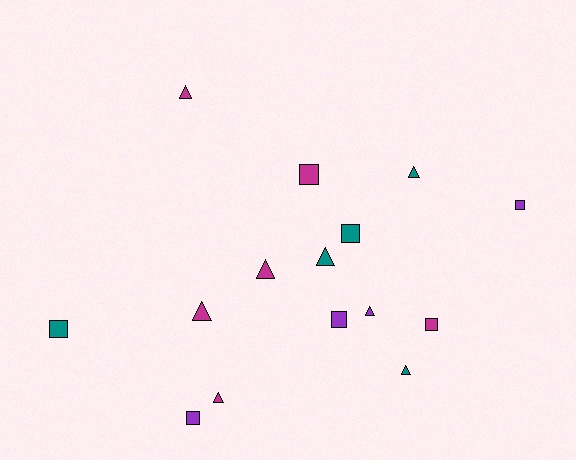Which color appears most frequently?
Magenta, with 6 objects.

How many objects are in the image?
There are 15 objects.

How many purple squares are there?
There are 3 purple squares.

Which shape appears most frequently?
Triangle, with 8 objects.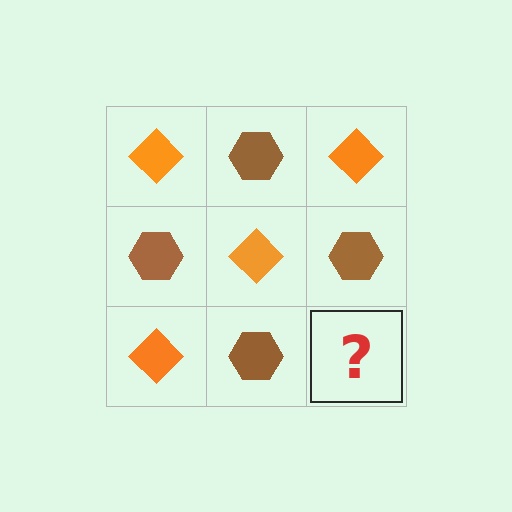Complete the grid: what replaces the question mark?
The question mark should be replaced with an orange diamond.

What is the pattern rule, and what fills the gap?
The rule is that it alternates orange diamond and brown hexagon in a checkerboard pattern. The gap should be filled with an orange diamond.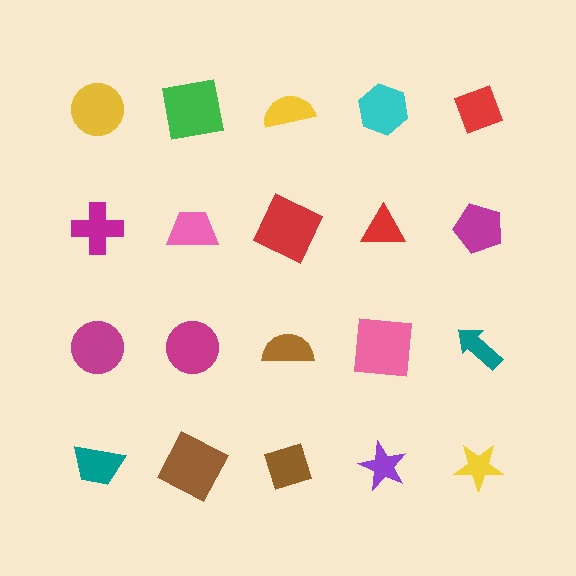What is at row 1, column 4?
A cyan hexagon.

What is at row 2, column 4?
A red triangle.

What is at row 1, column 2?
A green square.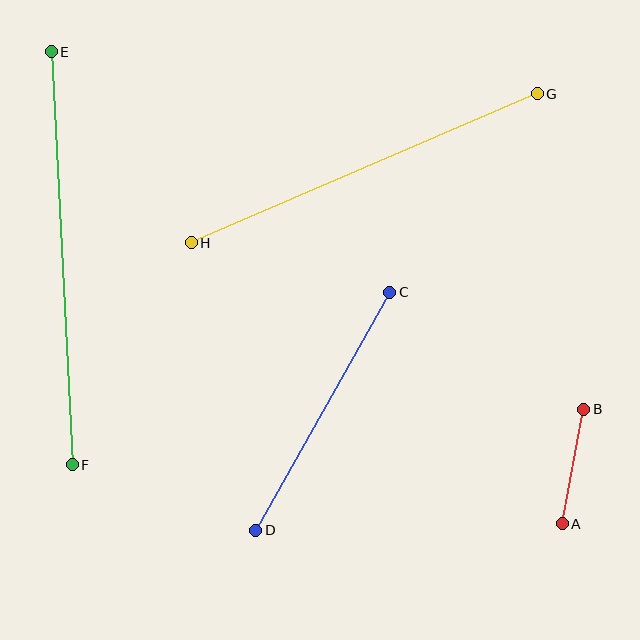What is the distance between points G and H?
The distance is approximately 377 pixels.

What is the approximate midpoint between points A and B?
The midpoint is at approximately (573, 466) pixels.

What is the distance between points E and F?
The distance is approximately 413 pixels.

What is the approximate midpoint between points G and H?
The midpoint is at approximately (364, 168) pixels.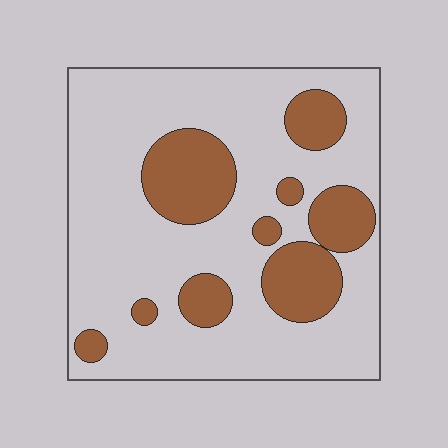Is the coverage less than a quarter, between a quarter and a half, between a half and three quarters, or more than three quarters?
Less than a quarter.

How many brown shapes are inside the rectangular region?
9.